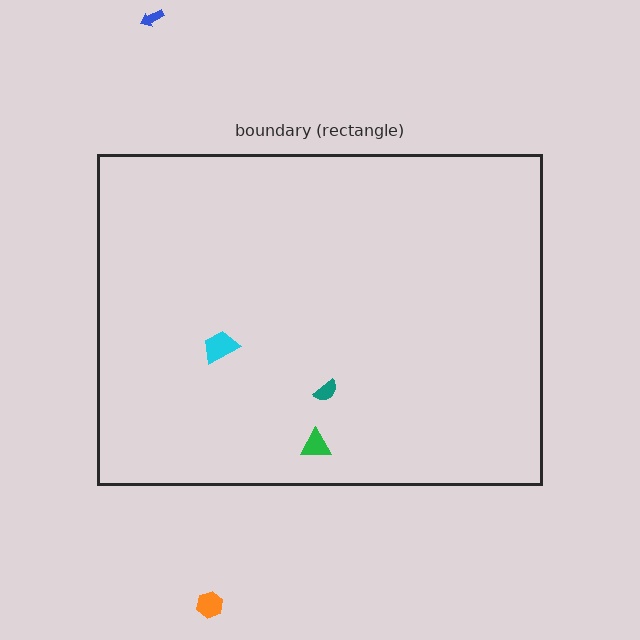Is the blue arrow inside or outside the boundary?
Outside.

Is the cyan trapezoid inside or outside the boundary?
Inside.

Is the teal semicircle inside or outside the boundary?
Inside.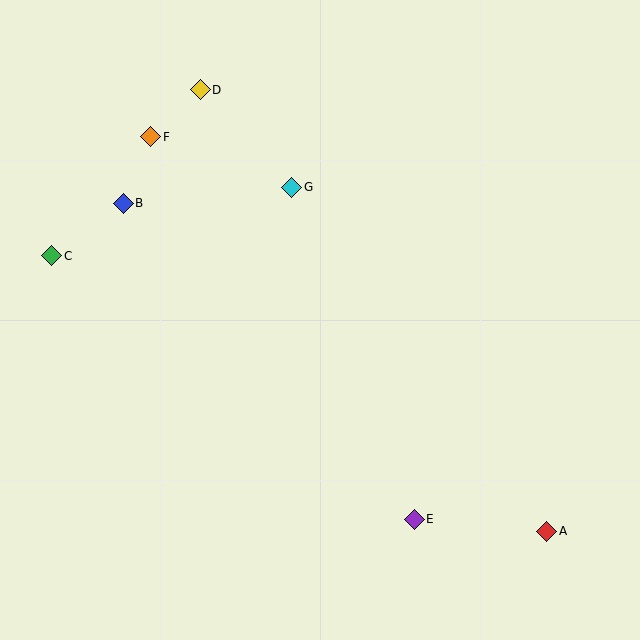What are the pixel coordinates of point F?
Point F is at (151, 137).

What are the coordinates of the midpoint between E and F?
The midpoint between E and F is at (282, 328).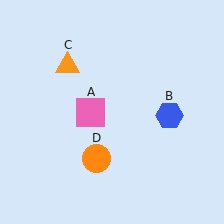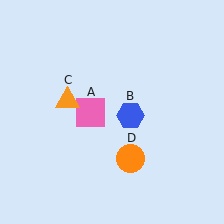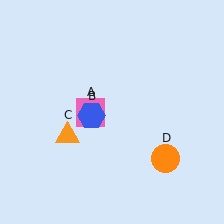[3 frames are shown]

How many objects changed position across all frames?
3 objects changed position: blue hexagon (object B), orange triangle (object C), orange circle (object D).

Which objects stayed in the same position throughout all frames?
Pink square (object A) remained stationary.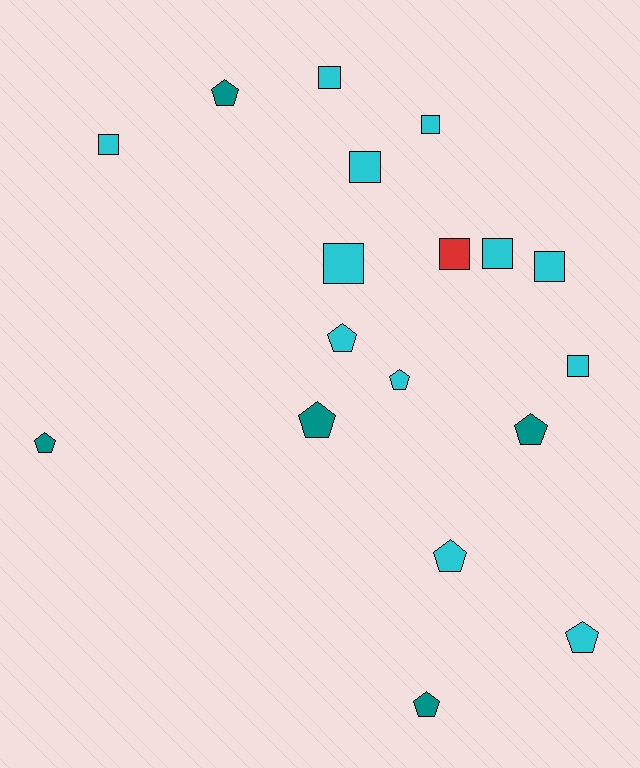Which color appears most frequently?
Cyan, with 12 objects.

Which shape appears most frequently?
Square, with 9 objects.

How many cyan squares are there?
There are 8 cyan squares.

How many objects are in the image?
There are 18 objects.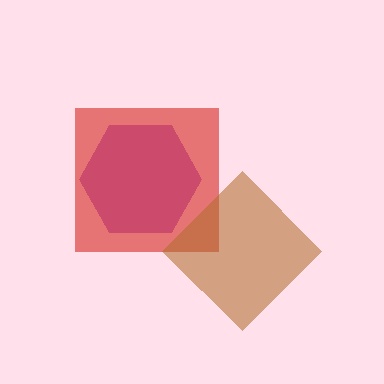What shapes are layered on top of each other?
The layered shapes are: a purple hexagon, a red square, a brown diamond.